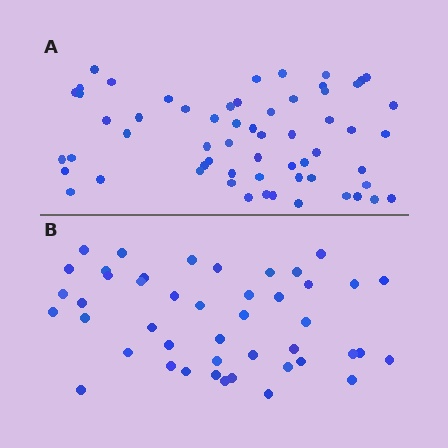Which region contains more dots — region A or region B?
Region A (the top region) has more dots.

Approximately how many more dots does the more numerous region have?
Region A has approximately 15 more dots than region B.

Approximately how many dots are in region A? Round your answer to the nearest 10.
About 60 dots.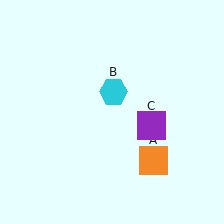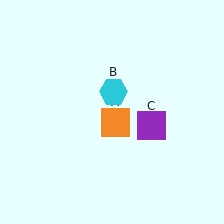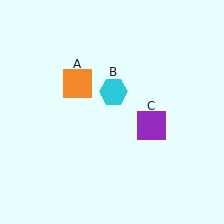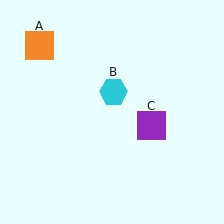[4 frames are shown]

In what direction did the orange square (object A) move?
The orange square (object A) moved up and to the left.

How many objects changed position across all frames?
1 object changed position: orange square (object A).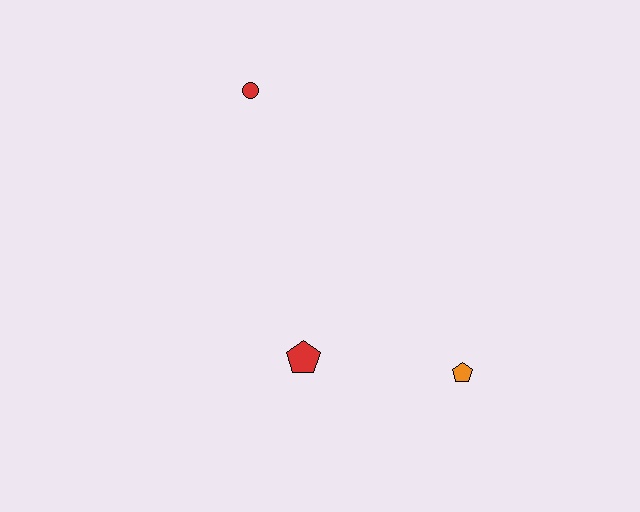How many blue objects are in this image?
There are no blue objects.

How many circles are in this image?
There is 1 circle.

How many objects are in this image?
There are 3 objects.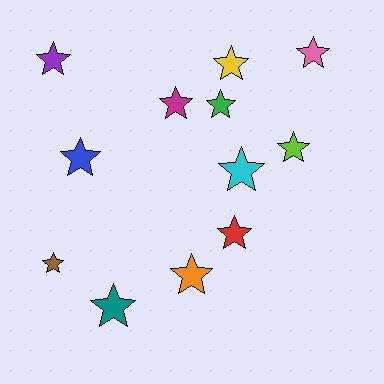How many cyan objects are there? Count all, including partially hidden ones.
There is 1 cyan object.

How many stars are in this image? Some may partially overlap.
There are 12 stars.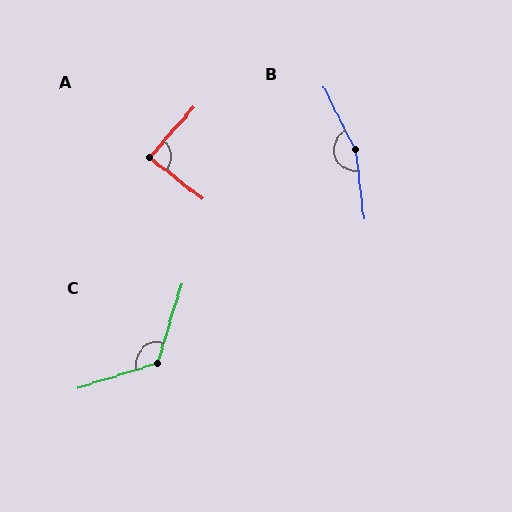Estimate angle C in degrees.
Approximately 124 degrees.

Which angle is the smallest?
A, at approximately 86 degrees.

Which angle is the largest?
B, at approximately 160 degrees.